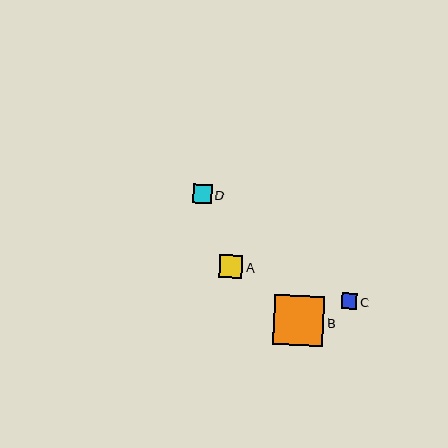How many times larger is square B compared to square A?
Square B is approximately 2.1 times the size of square A.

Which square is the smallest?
Square C is the smallest with a size of approximately 15 pixels.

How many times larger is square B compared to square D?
Square B is approximately 2.6 times the size of square D.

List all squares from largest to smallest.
From largest to smallest: B, A, D, C.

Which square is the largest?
Square B is the largest with a size of approximately 50 pixels.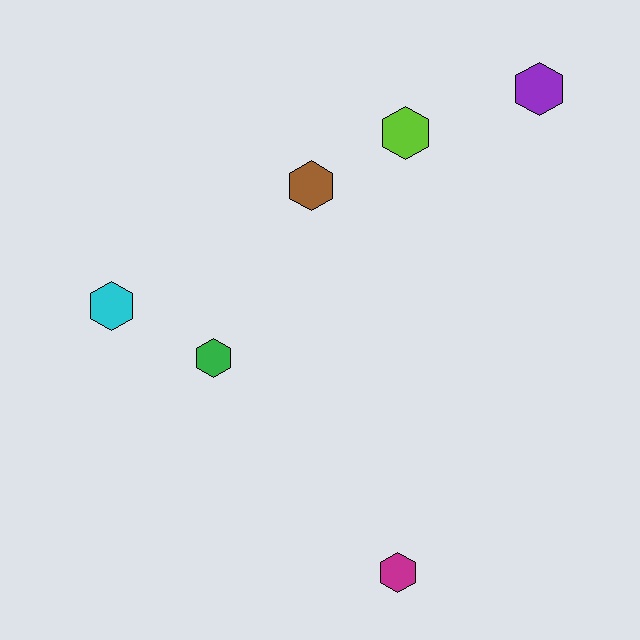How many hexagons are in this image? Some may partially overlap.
There are 6 hexagons.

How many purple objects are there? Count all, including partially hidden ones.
There is 1 purple object.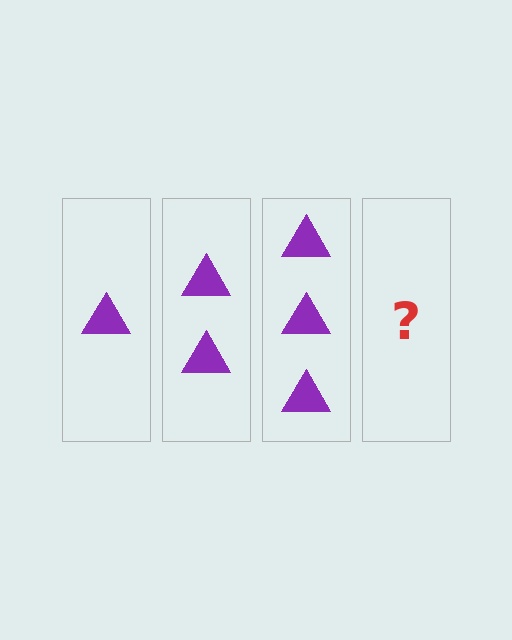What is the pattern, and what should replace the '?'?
The pattern is that each step adds one more triangle. The '?' should be 4 triangles.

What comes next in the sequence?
The next element should be 4 triangles.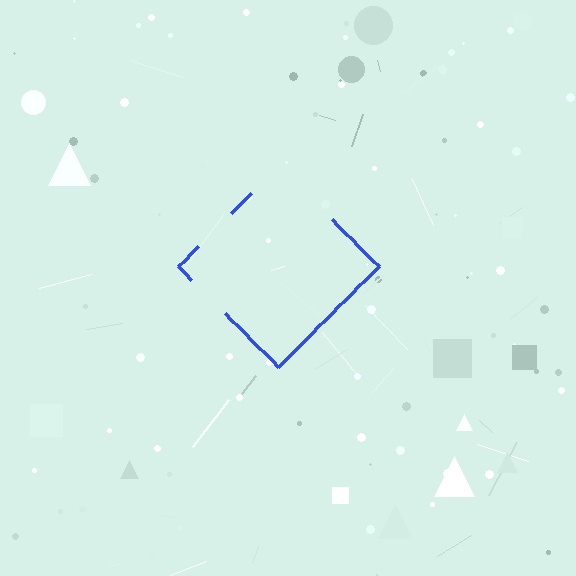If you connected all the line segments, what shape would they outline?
They would outline a diamond.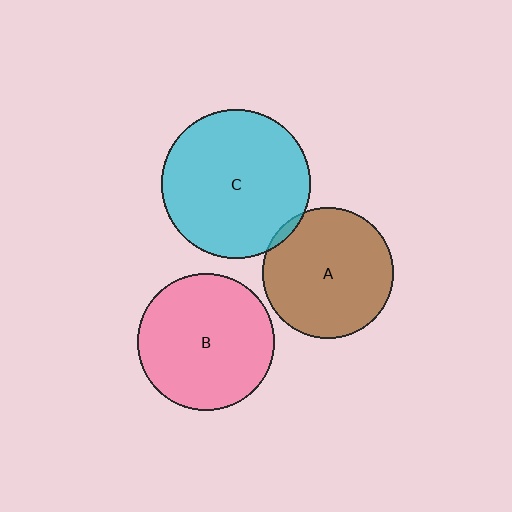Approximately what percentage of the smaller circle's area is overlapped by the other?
Approximately 5%.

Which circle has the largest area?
Circle C (cyan).